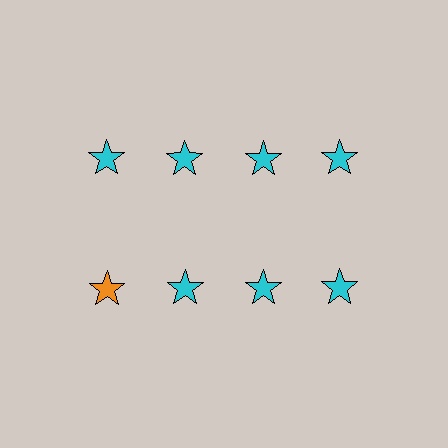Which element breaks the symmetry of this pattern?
The orange star in the second row, leftmost column breaks the symmetry. All other shapes are cyan stars.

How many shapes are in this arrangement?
There are 8 shapes arranged in a grid pattern.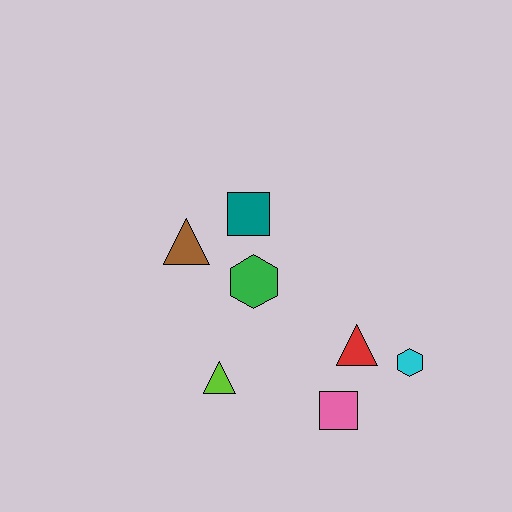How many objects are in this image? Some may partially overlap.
There are 7 objects.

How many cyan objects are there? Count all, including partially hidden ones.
There is 1 cyan object.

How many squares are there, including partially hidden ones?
There are 2 squares.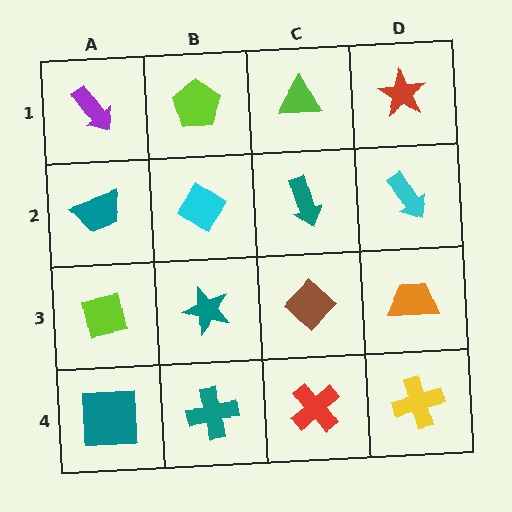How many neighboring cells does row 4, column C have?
3.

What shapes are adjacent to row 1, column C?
A teal arrow (row 2, column C), a lime pentagon (row 1, column B), a red star (row 1, column D).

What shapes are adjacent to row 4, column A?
A lime square (row 3, column A), a teal cross (row 4, column B).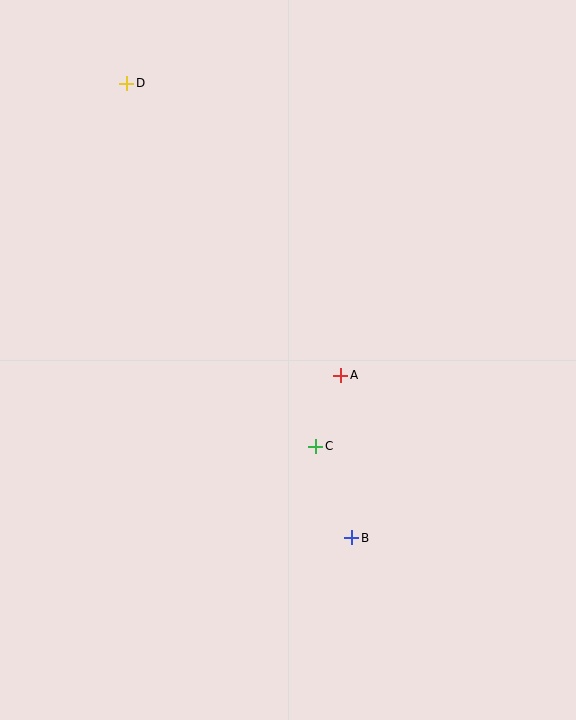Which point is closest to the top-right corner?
Point A is closest to the top-right corner.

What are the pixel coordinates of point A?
Point A is at (341, 375).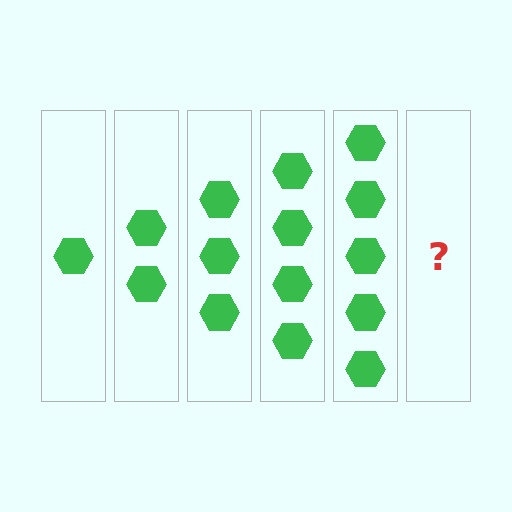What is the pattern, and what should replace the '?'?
The pattern is that each step adds one more hexagon. The '?' should be 6 hexagons.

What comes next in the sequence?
The next element should be 6 hexagons.